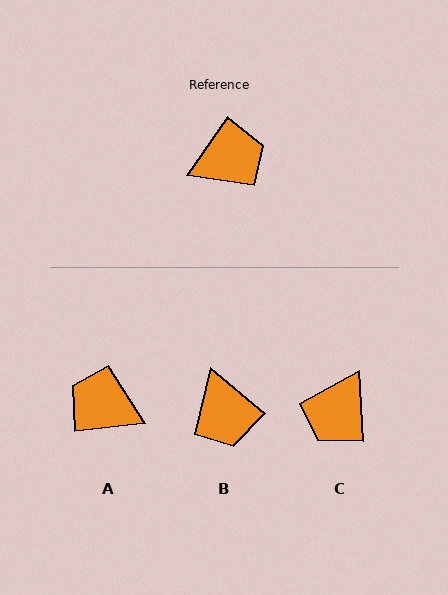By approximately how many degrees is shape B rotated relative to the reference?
Approximately 95 degrees clockwise.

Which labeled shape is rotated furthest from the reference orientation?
C, about 142 degrees away.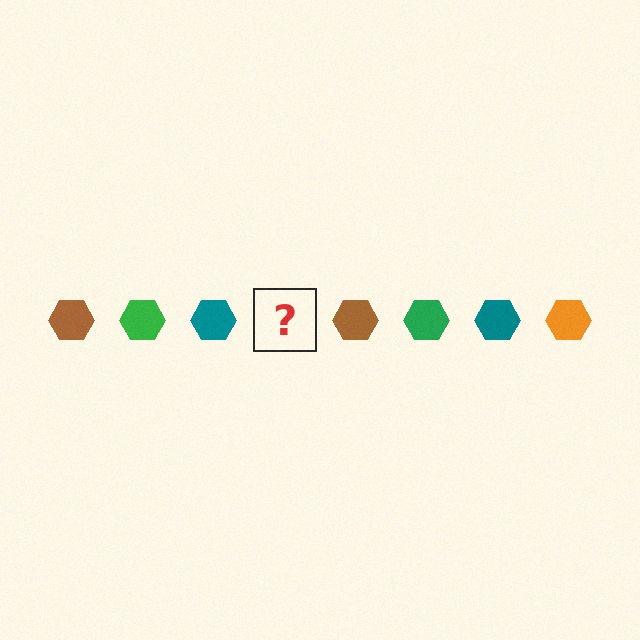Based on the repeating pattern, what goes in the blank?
The blank should be an orange hexagon.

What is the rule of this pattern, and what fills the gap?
The rule is that the pattern cycles through brown, green, teal, orange hexagons. The gap should be filled with an orange hexagon.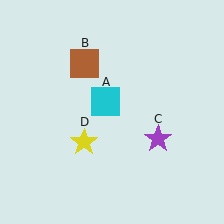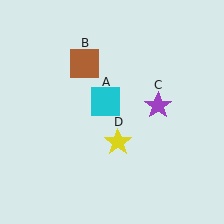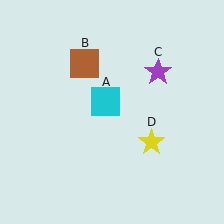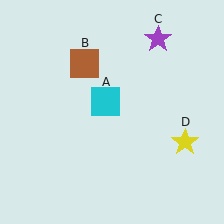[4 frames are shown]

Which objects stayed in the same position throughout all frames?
Cyan square (object A) and brown square (object B) remained stationary.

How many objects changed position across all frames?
2 objects changed position: purple star (object C), yellow star (object D).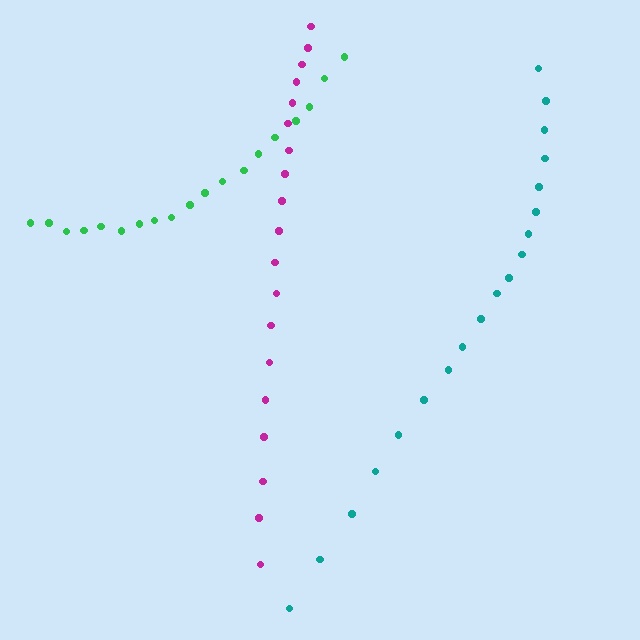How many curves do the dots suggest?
There are 3 distinct paths.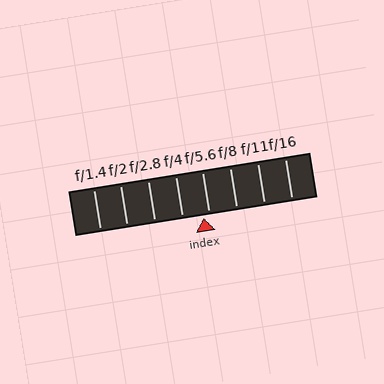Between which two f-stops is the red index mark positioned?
The index mark is between f/4 and f/5.6.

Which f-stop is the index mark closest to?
The index mark is closest to f/5.6.